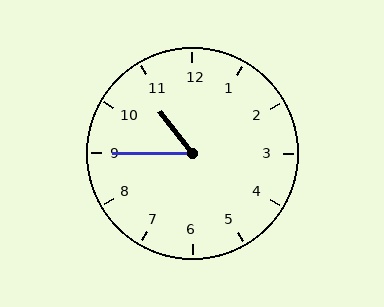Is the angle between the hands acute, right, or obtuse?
It is acute.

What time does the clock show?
10:45.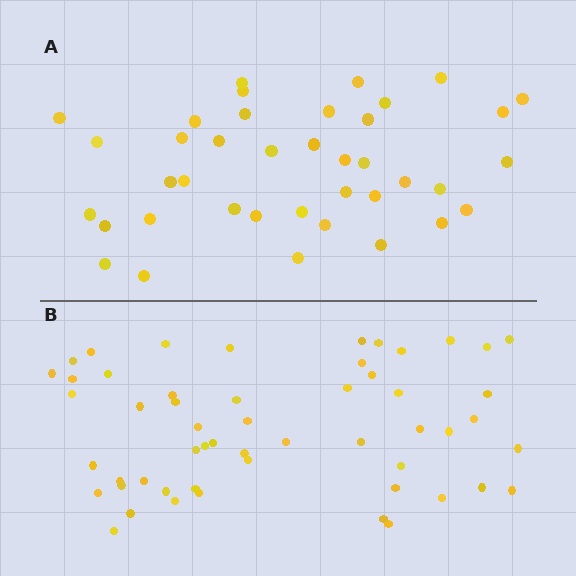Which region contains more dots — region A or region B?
Region B (the bottom region) has more dots.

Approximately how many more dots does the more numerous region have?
Region B has approximately 15 more dots than region A.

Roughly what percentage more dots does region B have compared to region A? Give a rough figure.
About 40% more.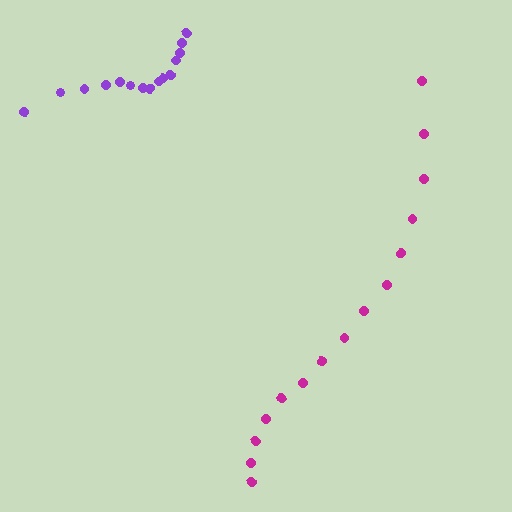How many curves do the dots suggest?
There are 2 distinct paths.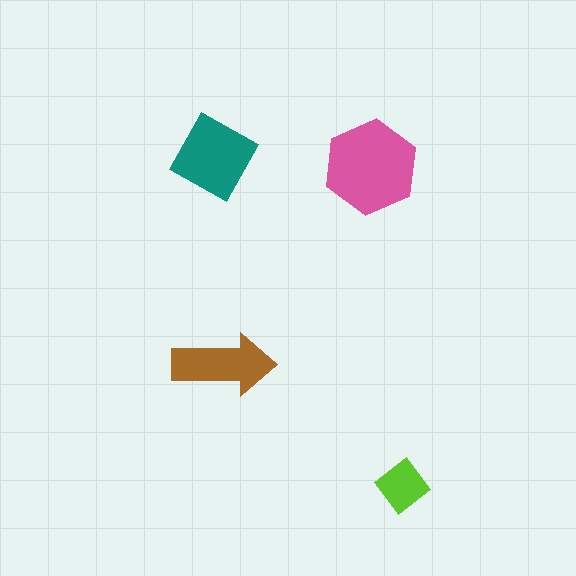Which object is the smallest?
The lime diamond.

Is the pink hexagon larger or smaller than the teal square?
Larger.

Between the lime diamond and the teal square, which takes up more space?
The teal square.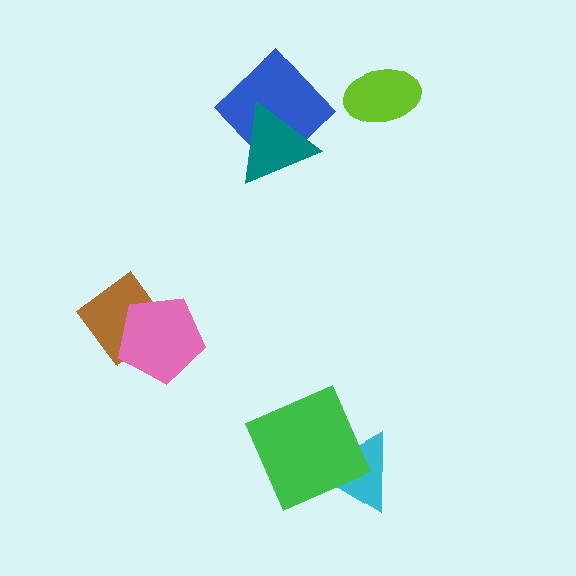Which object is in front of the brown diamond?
The pink pentagon is in front of the brown diamond.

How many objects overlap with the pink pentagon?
1 object overlaps with the pink pentagon.